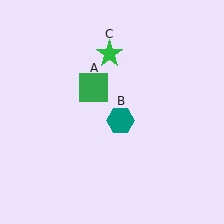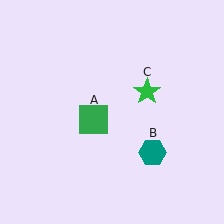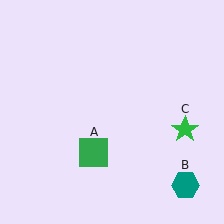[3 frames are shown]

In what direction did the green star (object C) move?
The green star (object C) moved down and to the right.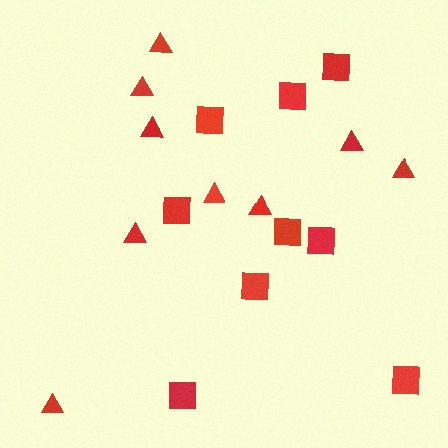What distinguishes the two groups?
There are 2 groups: one group of squares (9) and one group of triangles (9).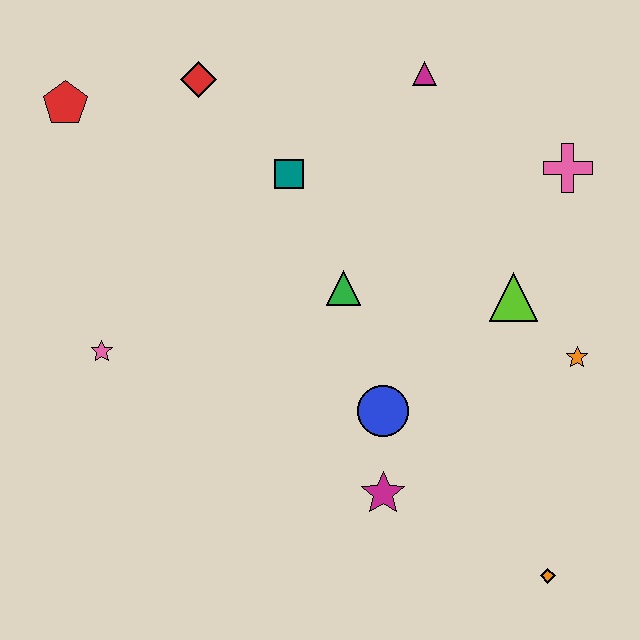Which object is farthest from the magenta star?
The red pentagon is farthest from the magenta star.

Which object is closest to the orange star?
The lime triangle is closest to the orange star.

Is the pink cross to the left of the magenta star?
No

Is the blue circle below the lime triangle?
Yes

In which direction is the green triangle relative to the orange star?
The green triangle is to the left of the orange star.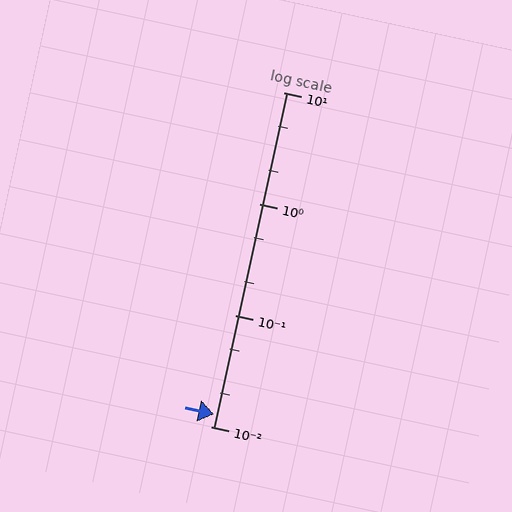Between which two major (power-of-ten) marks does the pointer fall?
The pointer is between 0.01 and 0.1.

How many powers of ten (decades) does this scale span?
The scale spans 3 decades, from 0.01 to 10.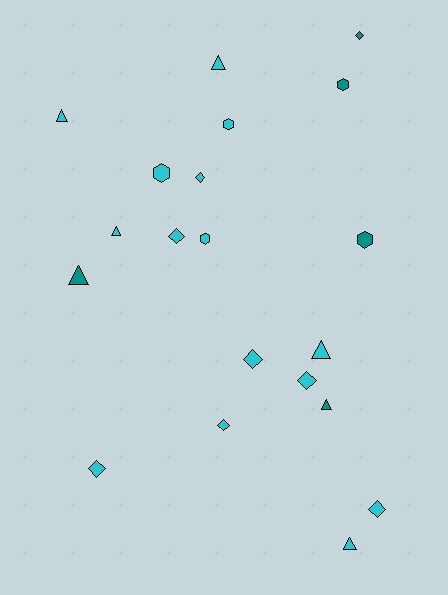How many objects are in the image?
There are 20 objects.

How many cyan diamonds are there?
There are 7 cyan diamonds.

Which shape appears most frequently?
Diamond, with 8 objects.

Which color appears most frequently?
Cyan, with 15 objects.